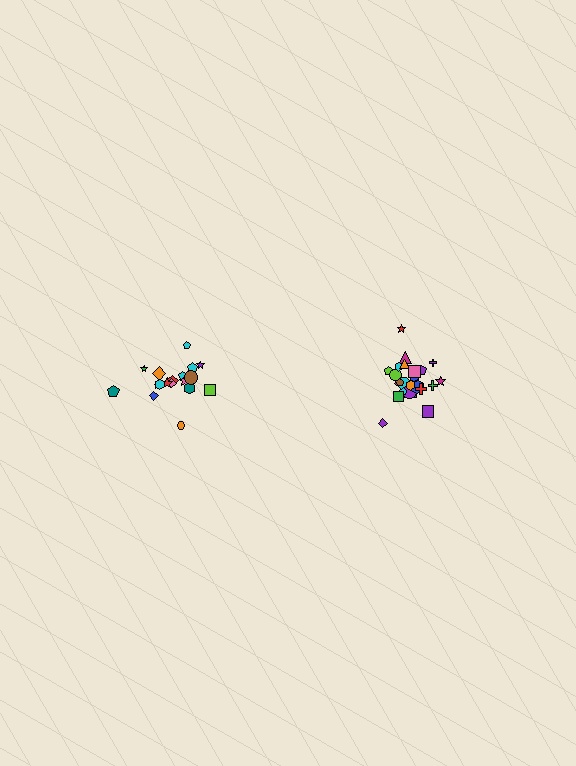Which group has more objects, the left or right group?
The right group.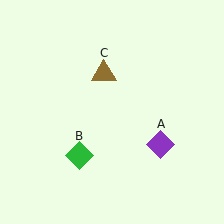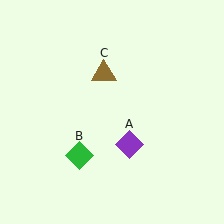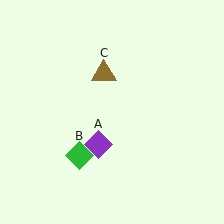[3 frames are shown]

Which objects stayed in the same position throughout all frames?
Green diamond (object B) and brown triangle (object C) remained stationary.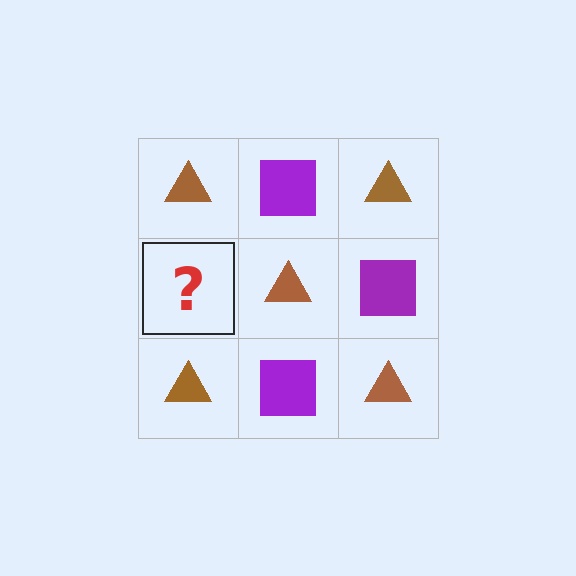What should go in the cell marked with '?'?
The missing cell should contain a purple square.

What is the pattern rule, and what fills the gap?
The rule is that it alternates brown triangle and purple square in a checkerboard pattern. The gap should be filled with a purple square.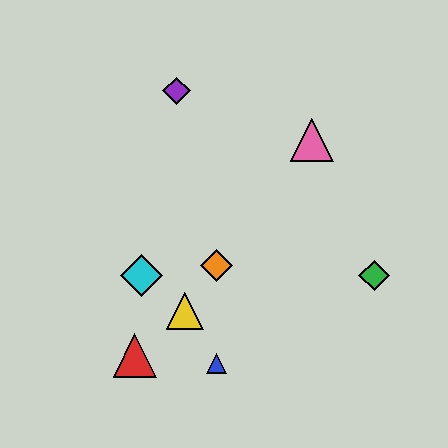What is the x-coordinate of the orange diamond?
The orange diamond is at x≈216.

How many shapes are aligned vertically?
2 shapes (the blue triangle, the orange diamond) are aligned vertically.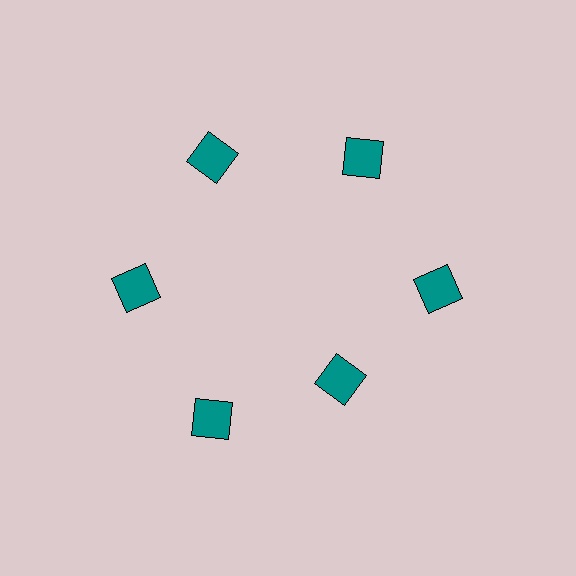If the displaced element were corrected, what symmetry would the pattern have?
It would have 6-fold rotational symmetry — the pattern would map onto itself every 60 degrees.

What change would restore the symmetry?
The symmetry would be restored by moving it outward, back onto the ring so that all 6 squares sit at equal angles and equal distance from the center.